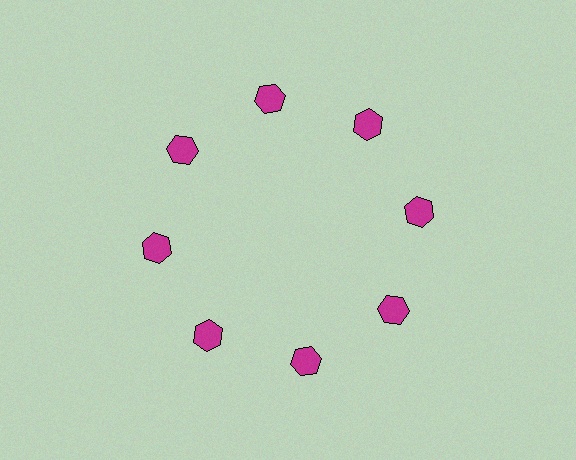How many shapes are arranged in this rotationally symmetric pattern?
There are 8 shapes, arranged in 8 groups of 1.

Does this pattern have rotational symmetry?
Yes, this pattern has 8-fold rotational symmetry. It looks the same after rotating 45 degrees around the center.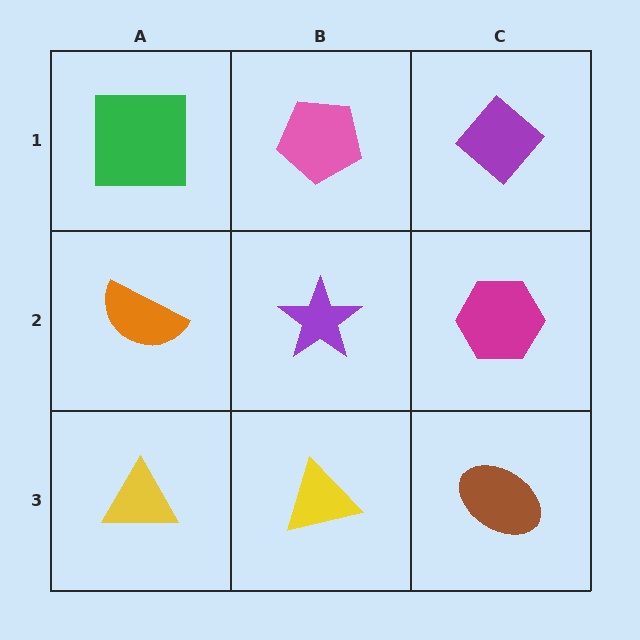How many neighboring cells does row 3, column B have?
3.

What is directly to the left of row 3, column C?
A yellow triangle.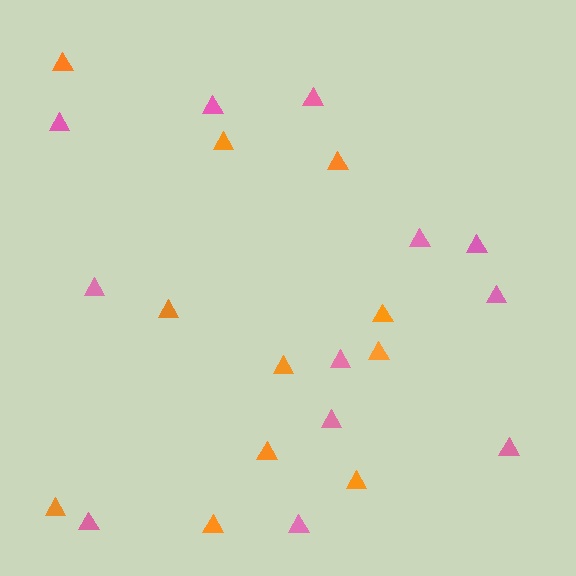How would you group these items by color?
There are 2 groups: one group of orange triangles (11) and one group of pink triangles (12).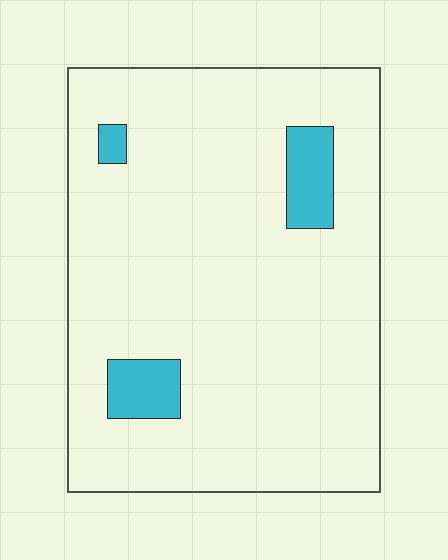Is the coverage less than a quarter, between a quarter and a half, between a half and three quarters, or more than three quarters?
Less than a quarter.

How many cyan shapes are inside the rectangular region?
3.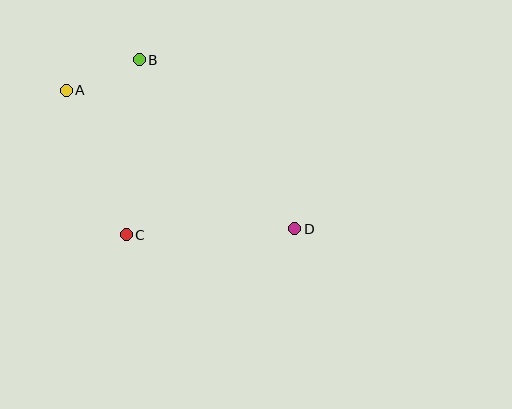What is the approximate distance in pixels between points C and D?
The distance between C and D is approximately 169 pixels.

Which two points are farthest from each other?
Points A and D are farthest from each other.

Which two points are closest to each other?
Points A and B are closest to each other.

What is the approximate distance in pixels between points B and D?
The distance between B and D is approximately 230 pixels.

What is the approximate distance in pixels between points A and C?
The distance between A and C is approximately 156 pixels.